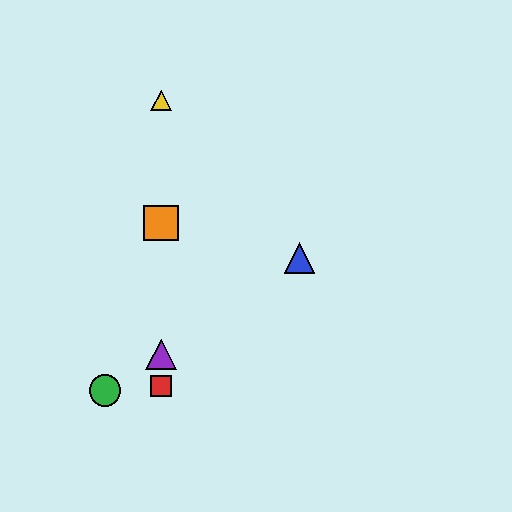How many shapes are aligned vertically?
4 shapes (the red square, the yellow triangle, the purple triangle, the orange square) are aligned vertically.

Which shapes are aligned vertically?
The red square, the yellow triangle, the purple triangle, the orange square are aligned vertically.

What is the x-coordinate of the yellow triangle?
The yellow triangle is at x≈161.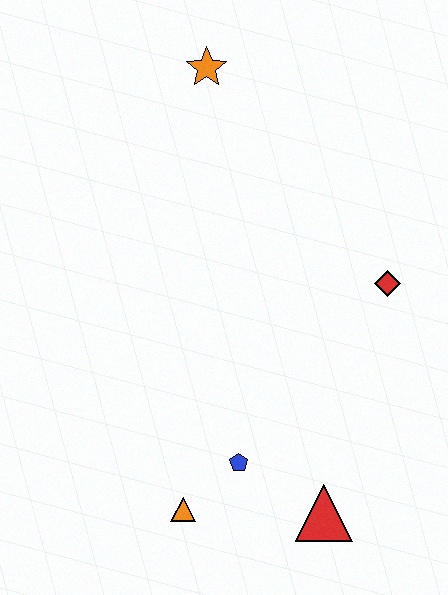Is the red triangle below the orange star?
Yes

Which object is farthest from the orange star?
The red triangle is farthest from the orange star.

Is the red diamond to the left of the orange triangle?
No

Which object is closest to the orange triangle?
The blue pentagon is closest to the orange triangle.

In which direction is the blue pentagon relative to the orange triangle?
The blue pentagon is to the right of the orange triangle.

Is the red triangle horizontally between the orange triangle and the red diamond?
Yes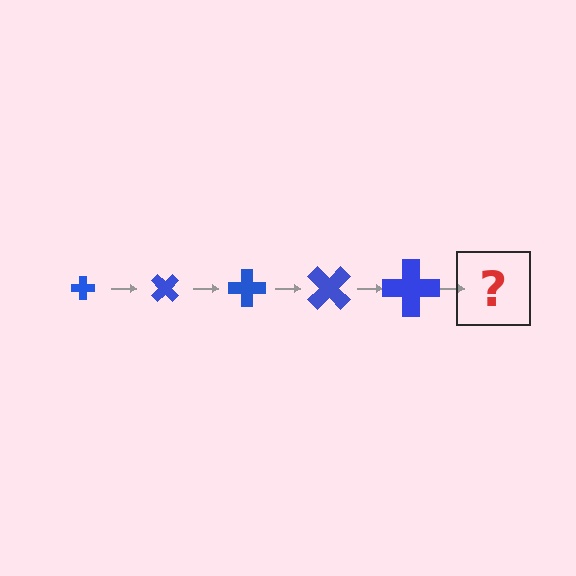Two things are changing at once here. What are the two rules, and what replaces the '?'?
The two rules are that the cross grows larger each step and it rotates 45 degrees each step. The '?' should be a cross, larger than the previous one and rotated 225 degrees from the start.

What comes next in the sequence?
The next element should be a cross, larger than the previous one and rotated 225 degrees from the start.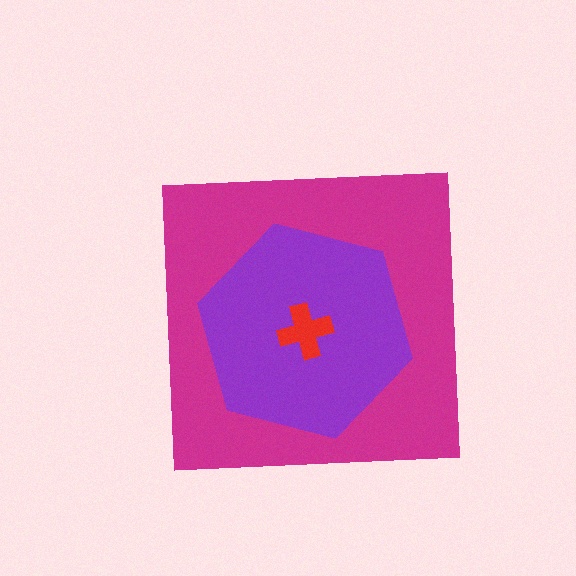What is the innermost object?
The red cross.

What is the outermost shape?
The magenta square.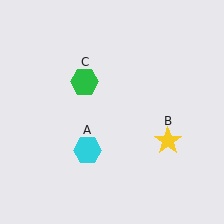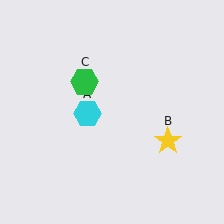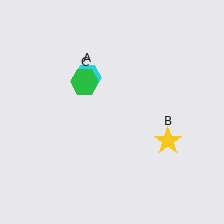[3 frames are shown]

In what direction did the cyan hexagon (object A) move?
The cyan hexagon (object A) moved up.